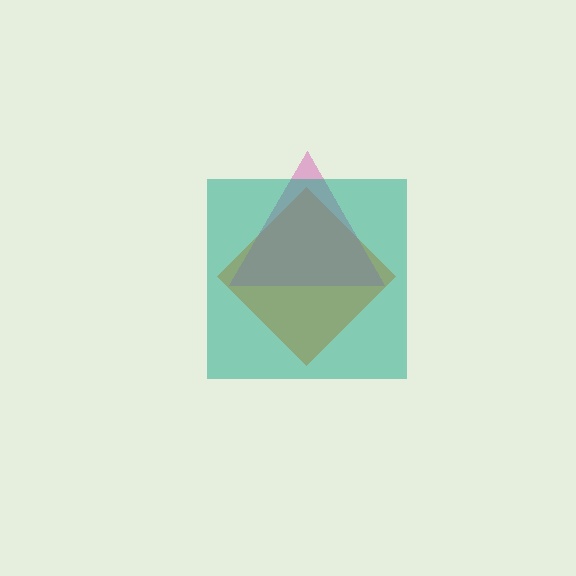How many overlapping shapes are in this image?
There are 3 overlapping shapes in the image.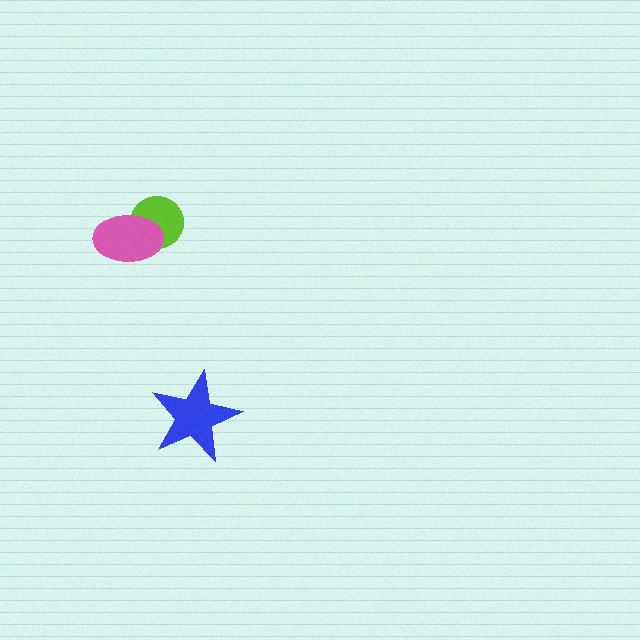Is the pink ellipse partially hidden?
No, no other shape covers it.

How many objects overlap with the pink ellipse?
1 object overlaps with the pink ellipse.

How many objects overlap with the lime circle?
1 object overlaps with the lime circle.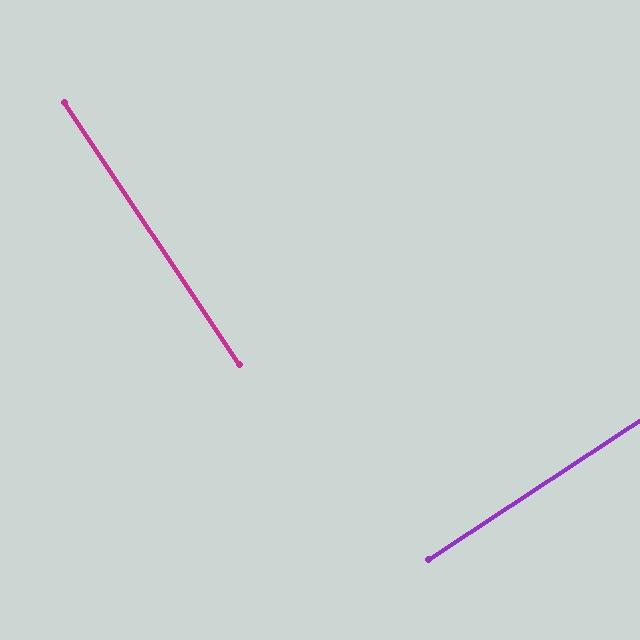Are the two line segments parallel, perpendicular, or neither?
Perpendicular — they meet at approximately 90°.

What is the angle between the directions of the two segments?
Approximately 90 degrees.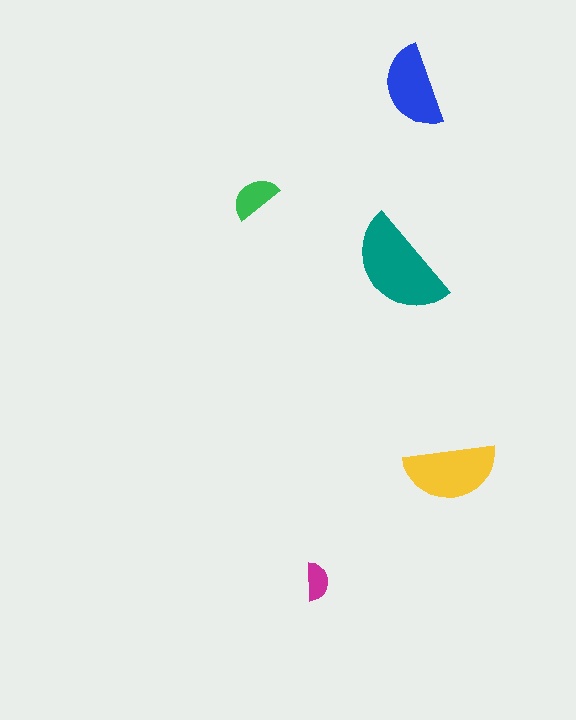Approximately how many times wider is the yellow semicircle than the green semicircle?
About 2 times wider.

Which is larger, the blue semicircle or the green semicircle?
The blue one.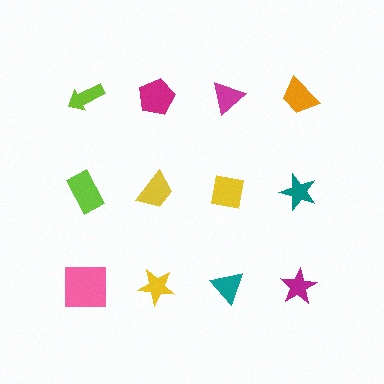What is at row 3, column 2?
A yellow star.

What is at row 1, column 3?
A magenta triangle.